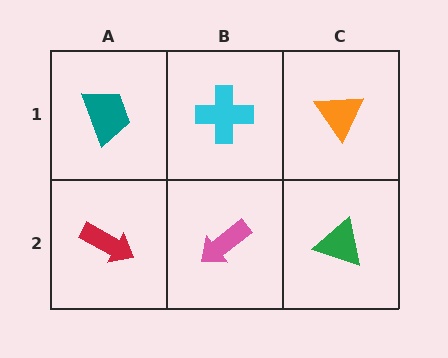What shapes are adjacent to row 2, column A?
A teal trapezoid (row 1, column A), a pink arrow (row 2, column B).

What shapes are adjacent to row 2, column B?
A cyan cross (row 1, column B), a red arrow (row 2, column A), a green triangle (row 2, column C).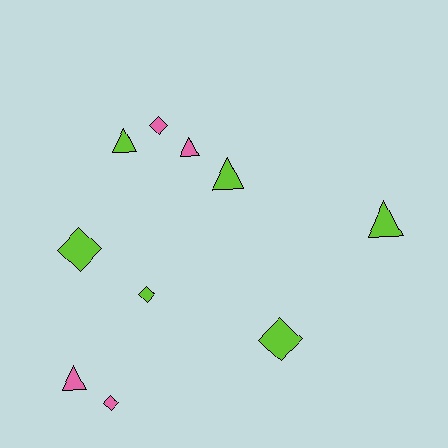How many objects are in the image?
There are 10 objects.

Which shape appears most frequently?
Diamond, with 5 objects.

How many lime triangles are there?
There are 3 lime triangles.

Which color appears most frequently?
Lime, with 6 objects.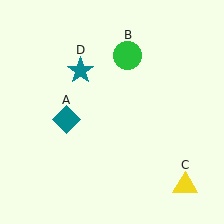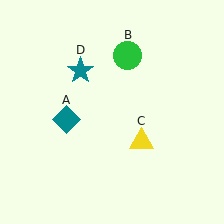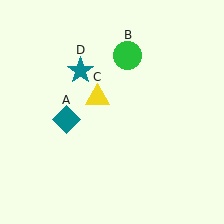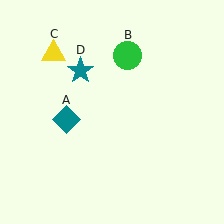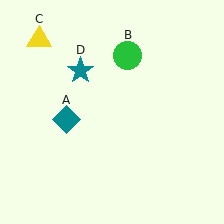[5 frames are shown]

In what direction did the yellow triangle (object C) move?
The yellow triangle (object C) moved up and to the left.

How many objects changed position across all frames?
1 object changed position: yellow triangle (object C).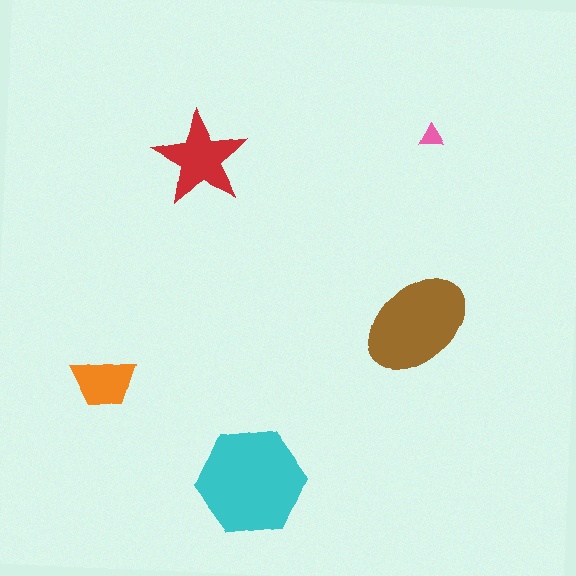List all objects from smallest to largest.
The pink triangle, the orange trapezoid, the red star, the brown ellipse, the cyan hexagon.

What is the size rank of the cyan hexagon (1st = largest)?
1st.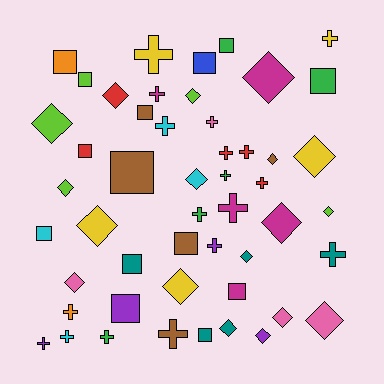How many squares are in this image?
There are 14 squares.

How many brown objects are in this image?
There are 5 brown objects.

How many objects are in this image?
There are 50 objects.